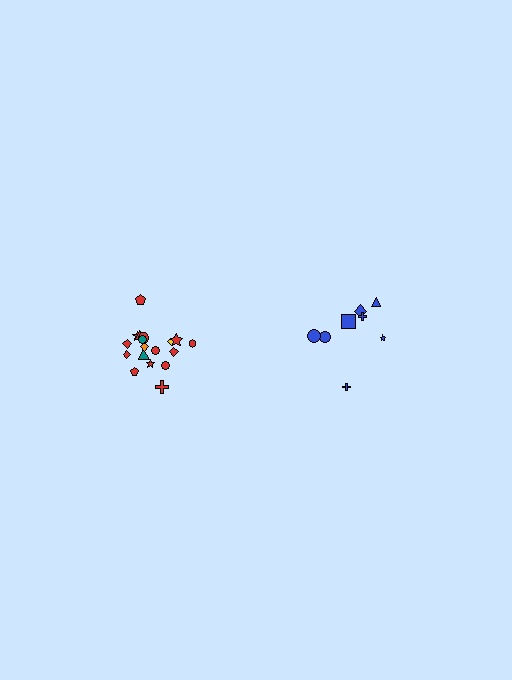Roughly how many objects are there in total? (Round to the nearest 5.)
Roughly 25 objects in total.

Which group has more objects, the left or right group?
The left group.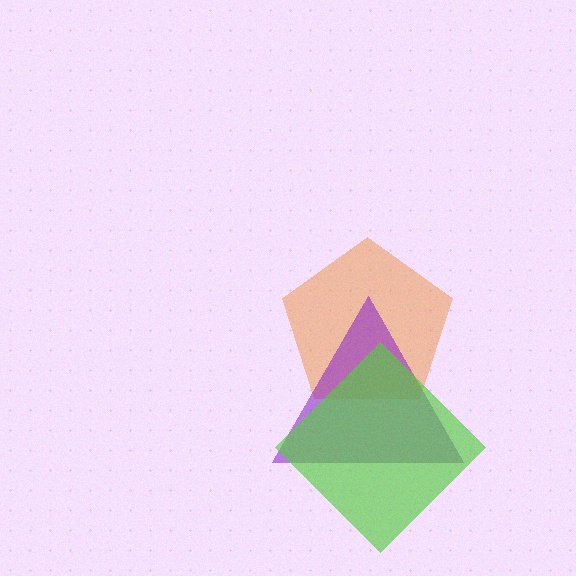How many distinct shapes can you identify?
There are 3 distinct shapes: an orange pentagon, a purple triangle, a lime diamond.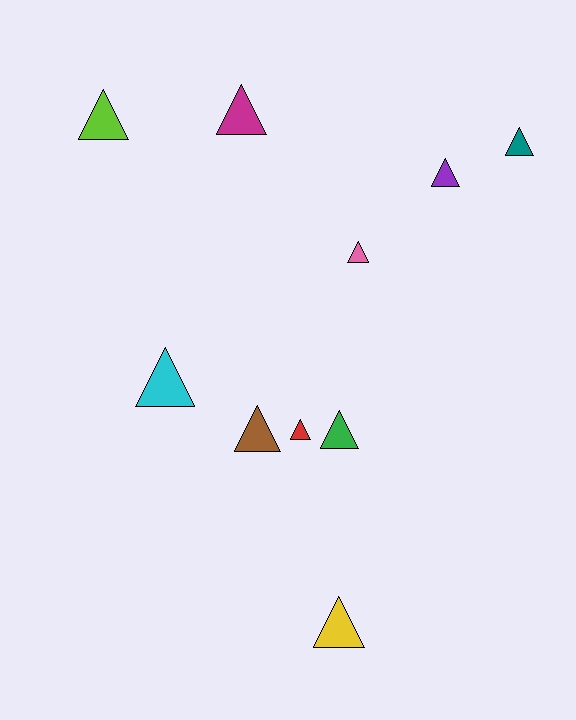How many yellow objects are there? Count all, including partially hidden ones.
There is 1 yellow object.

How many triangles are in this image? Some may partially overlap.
There are 10 triangles.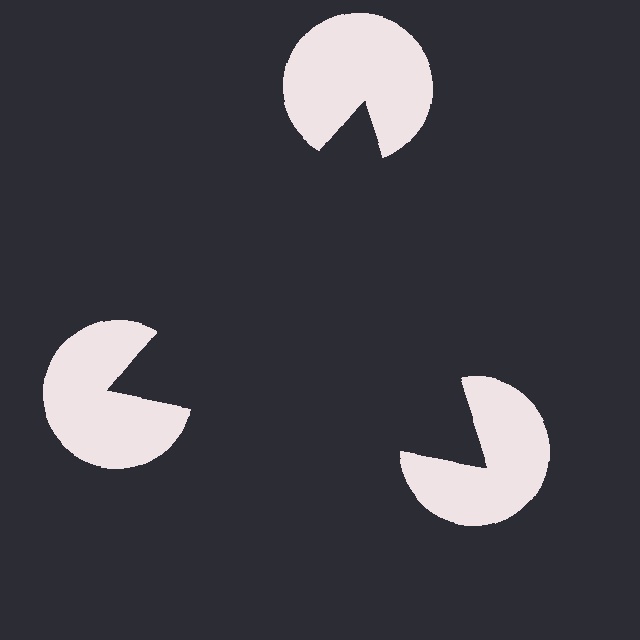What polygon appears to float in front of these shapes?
An illusory triangle — its edges are inferred from the aligned wedge cuts in the pac-man discs, not physically drawn.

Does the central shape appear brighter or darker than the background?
It typically appears slightly darker than the background, even though no actual brightness change is drawn.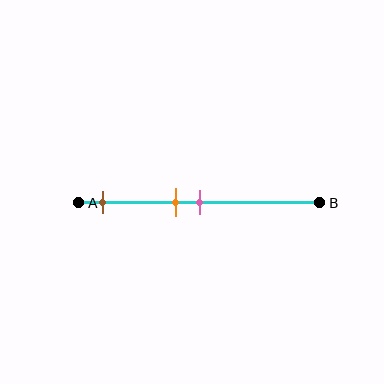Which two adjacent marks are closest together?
The orange and pink marks are the closest adjacent pair.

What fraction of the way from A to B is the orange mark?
The orange mark is approximately 40% (0.4) of the way from A to B.